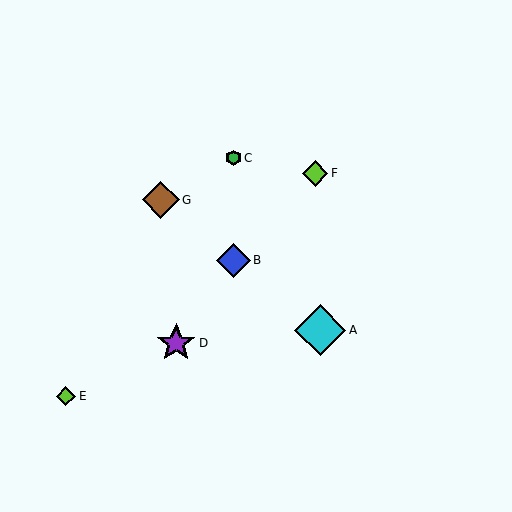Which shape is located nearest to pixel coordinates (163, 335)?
The purple star (labeled D) at (176, 343) is nearest to that location.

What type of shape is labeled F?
Shape F is a lime diamond.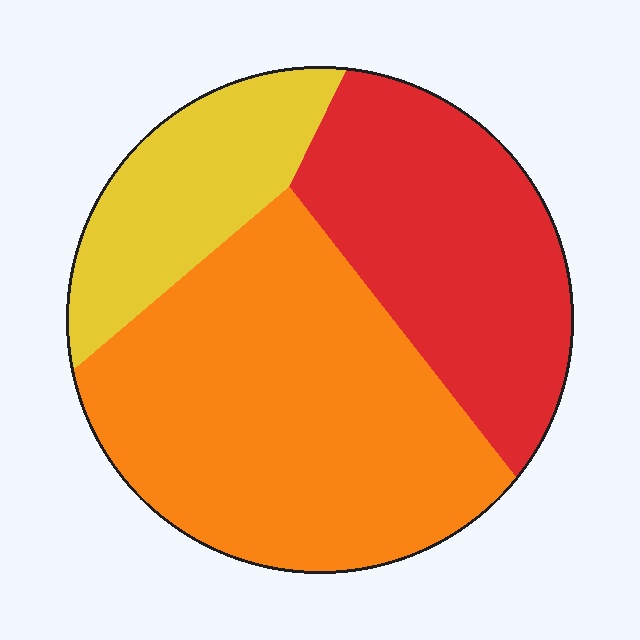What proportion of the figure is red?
Red takes up about one third (1/3) of the figure.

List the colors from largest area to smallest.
From largest to smallest: orange, red, yellow.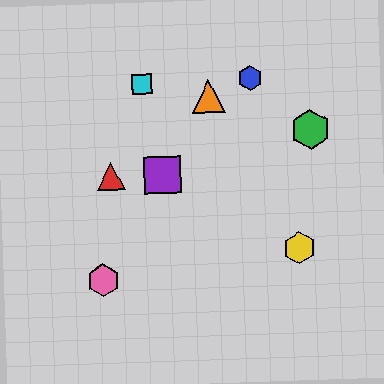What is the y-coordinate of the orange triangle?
The orange triangle is at y≈96.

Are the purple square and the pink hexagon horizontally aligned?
No, the purple square is at y≈175 and the pink hexagon is at y≈280.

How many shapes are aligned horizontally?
2 shapes (the red triangle, the purple square) are aligned horizontally.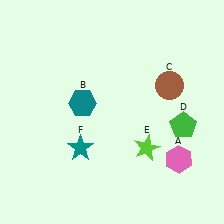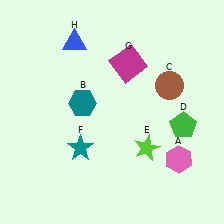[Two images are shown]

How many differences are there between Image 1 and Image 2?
There are 2 differences between the two images.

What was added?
A magenta square (G), a blue triangle (H) were added in Image 2.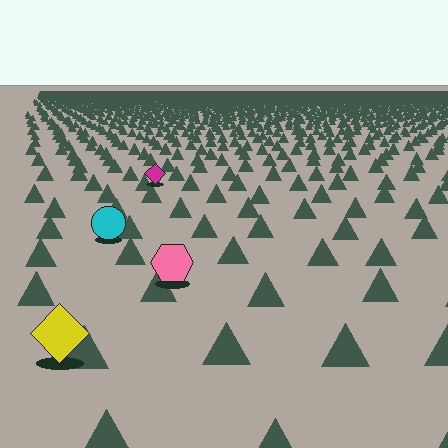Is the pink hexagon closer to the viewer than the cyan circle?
Yes. The pink hexagon is closer — you can tell from the texture gradient: the ground texture is coarser near it.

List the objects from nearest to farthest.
From nearest to farthest: the yellow diamond, the pink hexagon, the cyan circle, the magenta diamond.